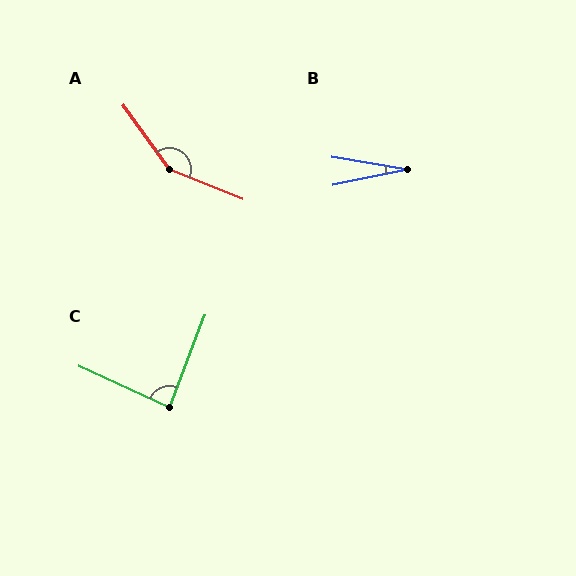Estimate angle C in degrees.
Approximately 86 degrees.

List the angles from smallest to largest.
B (21°), C (86°), A (148°).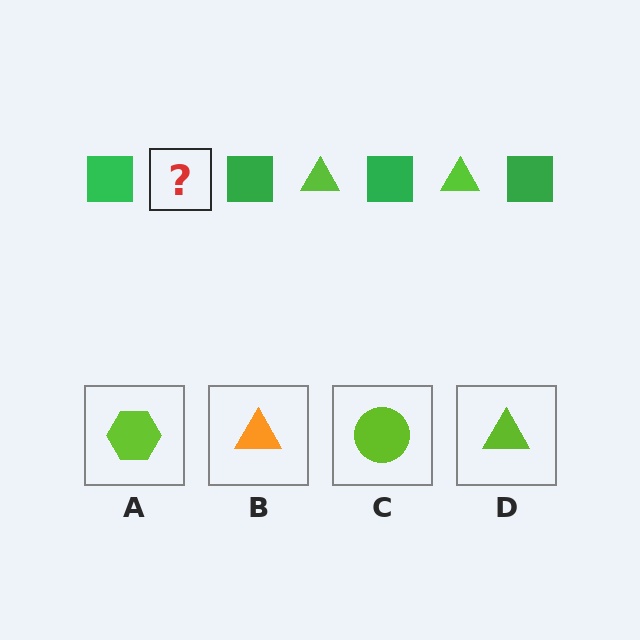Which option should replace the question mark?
Option D.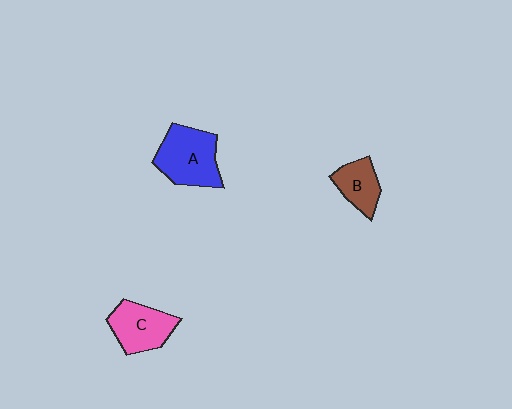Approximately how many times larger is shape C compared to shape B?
Approximately 1.4 times.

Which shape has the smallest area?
Shape B (brown).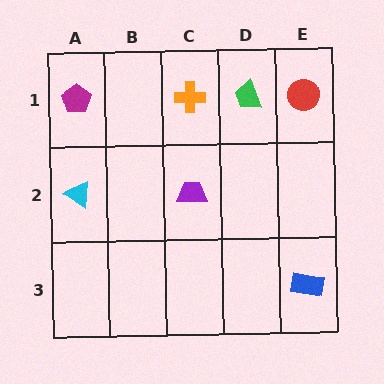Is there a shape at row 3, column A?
No, that cell is empty.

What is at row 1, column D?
A green trapezoid.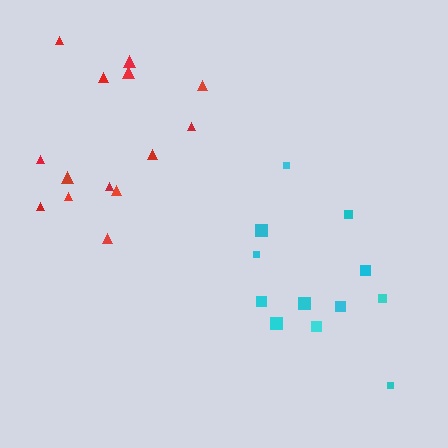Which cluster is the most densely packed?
Red.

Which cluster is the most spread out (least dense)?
Cyan.